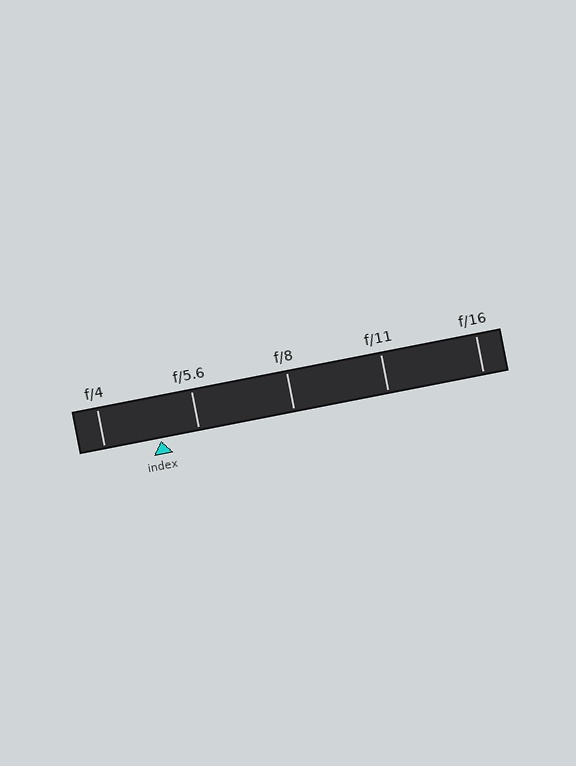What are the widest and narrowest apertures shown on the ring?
The widest aperture shown is f/4 and the narrowest is f/16.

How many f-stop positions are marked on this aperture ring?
There are 5 f-stop positions marked.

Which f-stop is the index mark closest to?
The index mark is closest to f/5.6.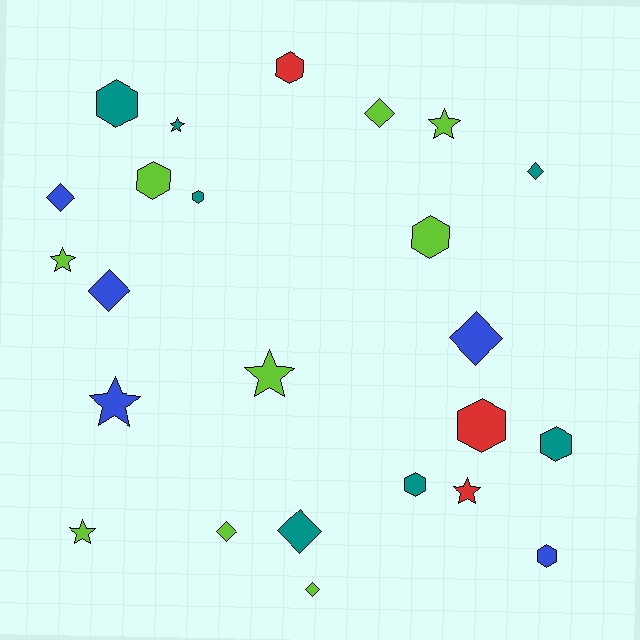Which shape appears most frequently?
Hexagon, with 9 objects.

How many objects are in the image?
There are 24 objects.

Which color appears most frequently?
Lime, with 9 objects.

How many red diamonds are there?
There are no red diamonds.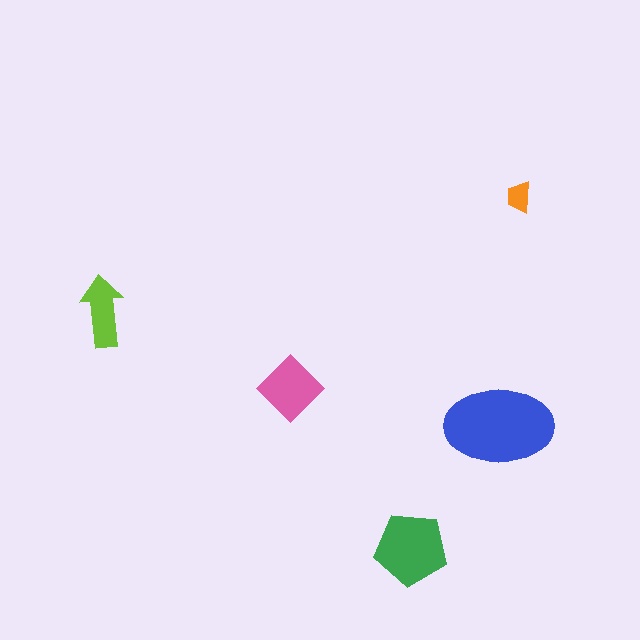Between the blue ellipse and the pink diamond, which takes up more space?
The blue ellipse.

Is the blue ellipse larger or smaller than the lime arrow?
Larger.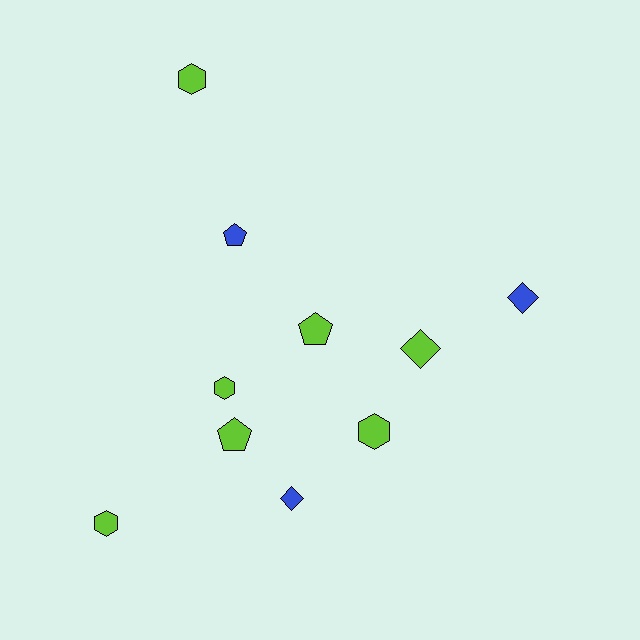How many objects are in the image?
There are 10 objects.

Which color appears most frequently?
Lime, with 7 objects.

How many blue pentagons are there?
There is 1 blue pentagon.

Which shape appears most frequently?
Hexagon, with 4 objects.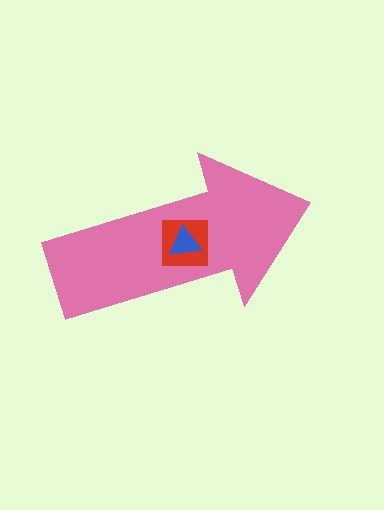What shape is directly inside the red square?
The blue triangle.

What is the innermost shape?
The blue triangle.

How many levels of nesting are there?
3.